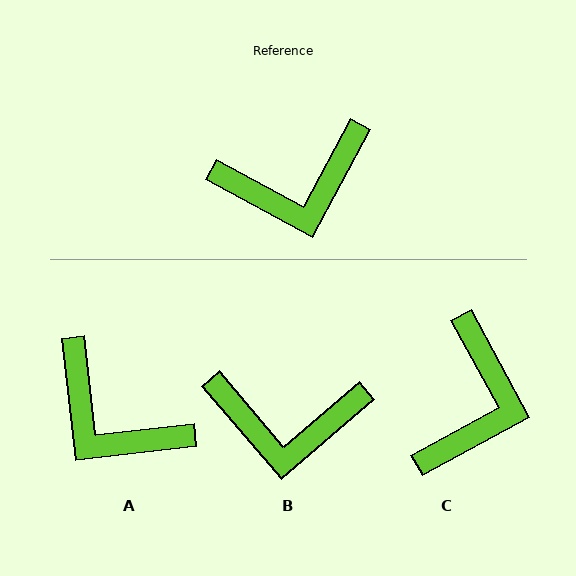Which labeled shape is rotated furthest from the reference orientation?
C, about 57 degrees away.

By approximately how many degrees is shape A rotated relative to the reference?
Approximately 56 degrees clockwise.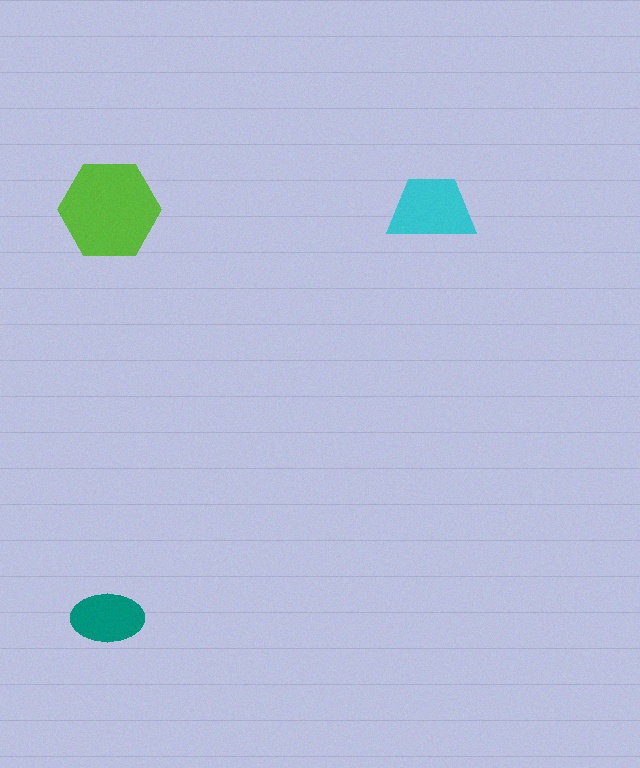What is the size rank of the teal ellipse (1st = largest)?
3rd.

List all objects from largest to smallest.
The lime hexagon, the cyan trapezoid, the teal ellipse.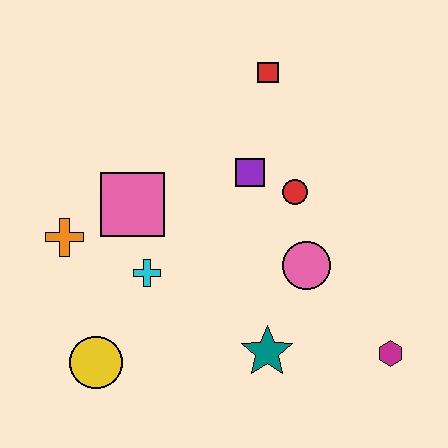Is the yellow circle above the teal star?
No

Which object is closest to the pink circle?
The red circle is closest to the pink circle.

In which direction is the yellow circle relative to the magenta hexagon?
The yellow circle is to the left of the magenta hexagon.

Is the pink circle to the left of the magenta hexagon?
Yes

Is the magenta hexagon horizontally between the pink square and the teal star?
No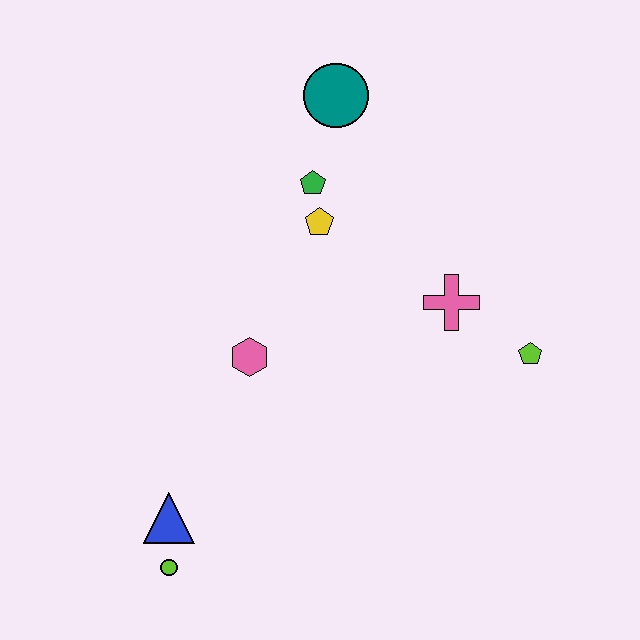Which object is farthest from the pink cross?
The lime circle is farthest from the pink cross.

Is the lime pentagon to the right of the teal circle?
Yes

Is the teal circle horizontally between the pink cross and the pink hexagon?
Yes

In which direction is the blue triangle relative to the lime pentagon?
The blue triangle is to the left of the lime pentagon.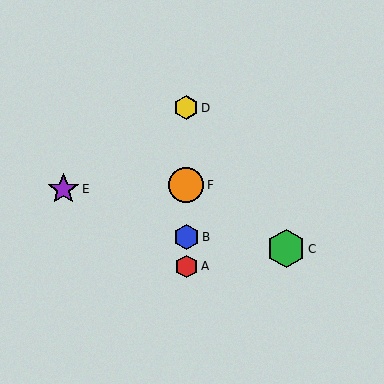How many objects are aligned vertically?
4 objects (A, B, D, F) are aligned vertically.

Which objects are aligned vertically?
Objects A, B, D, F are aligned vertically.